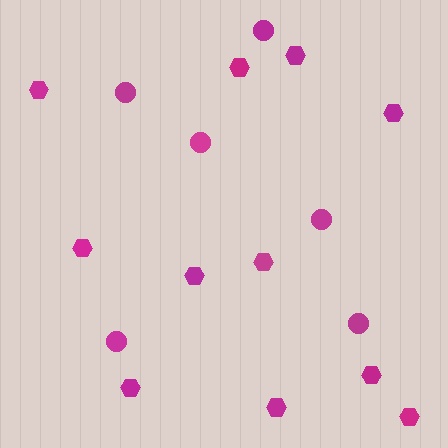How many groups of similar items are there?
There are 2 groups: one group of circles (6) and one group of hexagons (11).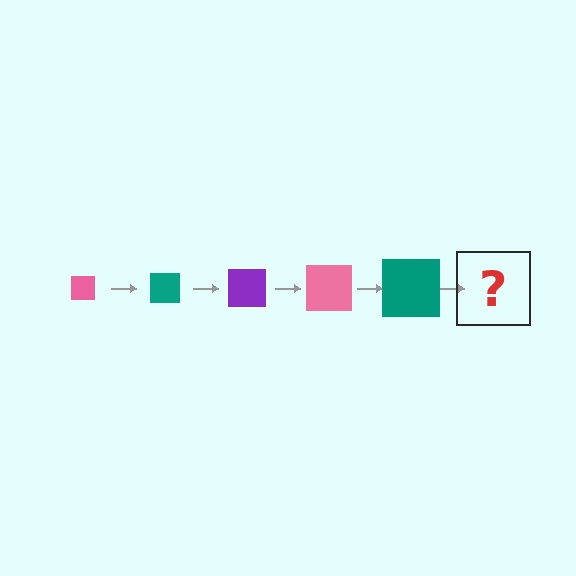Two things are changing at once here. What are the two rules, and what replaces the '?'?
The two rules are that the square grows larger each step and the color cycles through pink, teal, and purple. The '?' should be a purple square, larger than the previous one.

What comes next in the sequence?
The next element should be a purple square, larger than the previous one.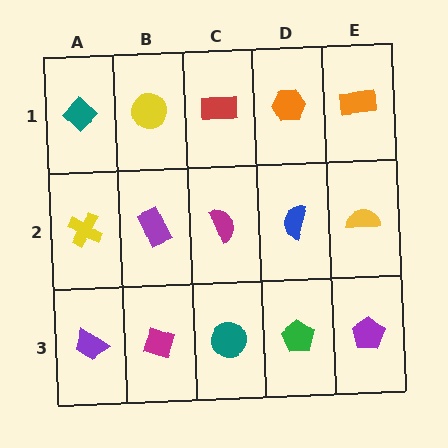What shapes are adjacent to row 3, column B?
A purple rectangle (row 2, column B), a purple trapezoid (row 3, column A), a teal circle (row 3, column C).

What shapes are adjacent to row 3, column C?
A magenta semicircle (row 2, column C), a magenta diamond (row 3, column B), a green pentagon (row 3, column D).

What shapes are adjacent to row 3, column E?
A yellow semicircle (row 2, column E), a green pentagon (row 3, column D).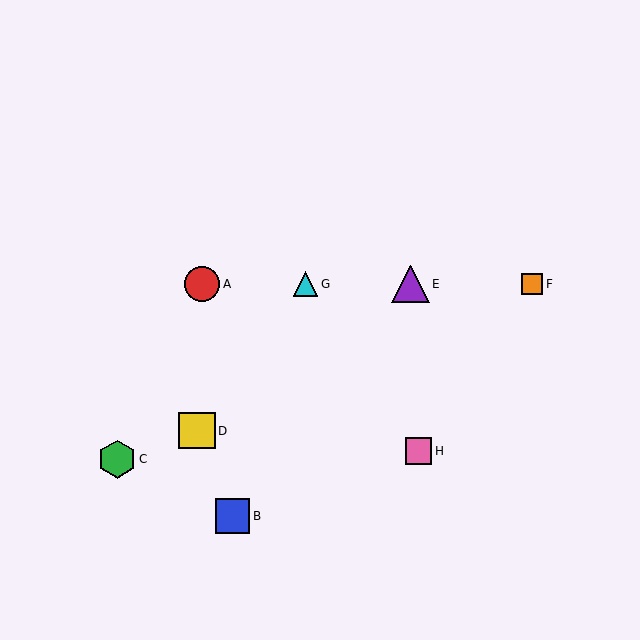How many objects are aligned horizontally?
4 objects (A, E, F, G) are aligned horizontally.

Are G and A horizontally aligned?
Yes, both are at y≈284.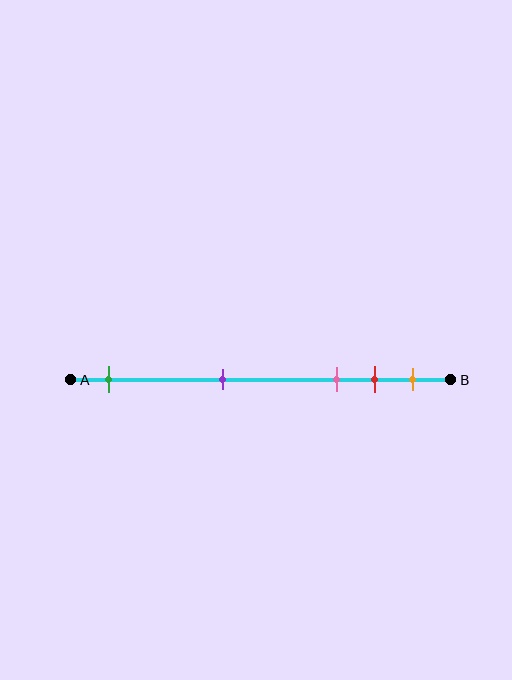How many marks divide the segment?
There are 5 marks dividing the segment.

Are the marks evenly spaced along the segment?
No, the marks are not evenly spaced.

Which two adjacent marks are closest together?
The red and orange marks are the closest adjacent pair.